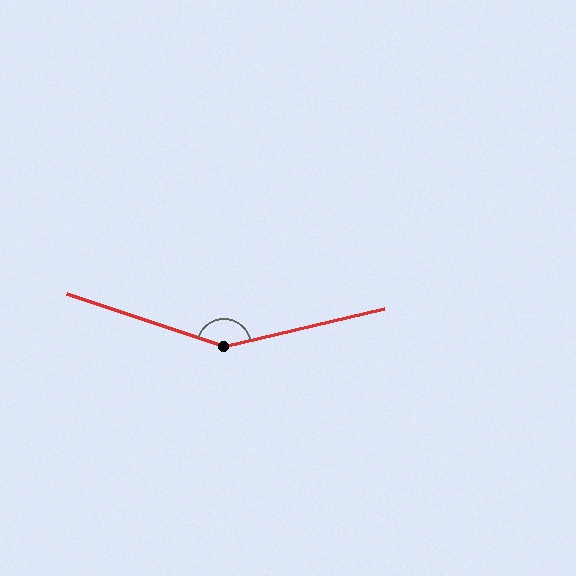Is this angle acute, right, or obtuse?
It is obtuse.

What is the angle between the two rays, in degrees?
Approximately 149 degrees.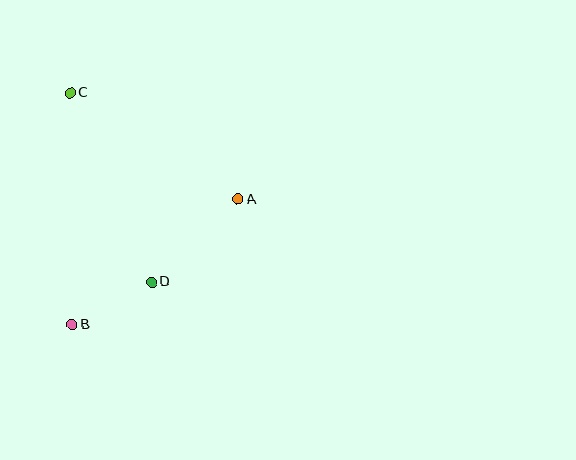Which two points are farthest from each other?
Points B and C are farthest from each other.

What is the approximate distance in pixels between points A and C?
The distance between A and C is approximately 199 pixels.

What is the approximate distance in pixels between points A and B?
The distance between A and B is approximately 208 pixels.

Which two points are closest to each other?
Points B and D are closest to each other.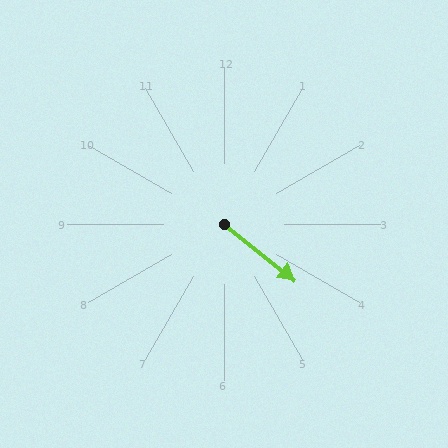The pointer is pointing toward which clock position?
Roughly 4 o'clock.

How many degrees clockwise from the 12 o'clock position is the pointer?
Approximately 128 degrees.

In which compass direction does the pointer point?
Southeast.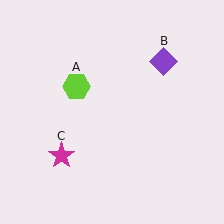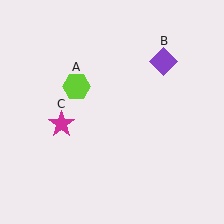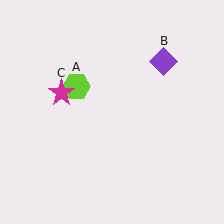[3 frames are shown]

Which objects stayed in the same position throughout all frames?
Lime hexagon (object A) and purple diamond (object B) remained stationary.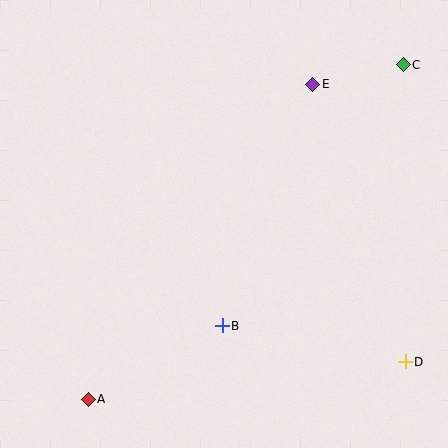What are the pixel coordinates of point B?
Point B is at (222, 326).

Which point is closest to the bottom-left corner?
Point A is closest to the bottom-left corner.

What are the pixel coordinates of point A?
Point A is at (88, 399).